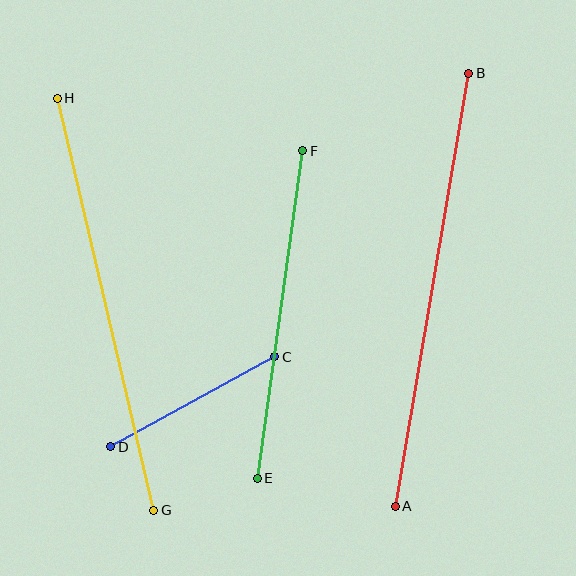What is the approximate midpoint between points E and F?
The midpoint is at approximately (280, 315) pixels.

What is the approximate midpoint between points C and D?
The midpoint is at approximately (193, 402) pixels.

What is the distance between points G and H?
The distance is approximately 423 pixels.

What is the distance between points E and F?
The distance is approximately 330 pixels.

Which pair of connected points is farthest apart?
Points A and B are farthest apart.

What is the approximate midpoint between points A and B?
The midpoint is at approximately (432, 290) pixels.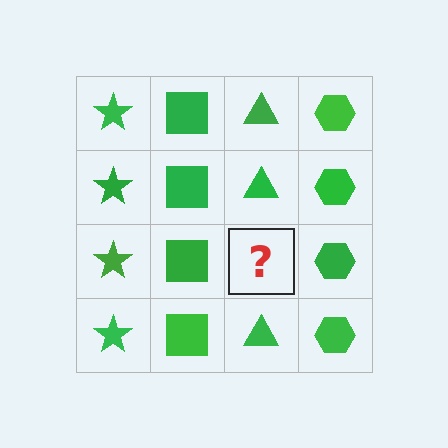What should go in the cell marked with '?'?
The missing cell should contain a green triangle.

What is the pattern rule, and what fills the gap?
The rule is that each column has a consistent shape. The gap should be filled with a green triangle.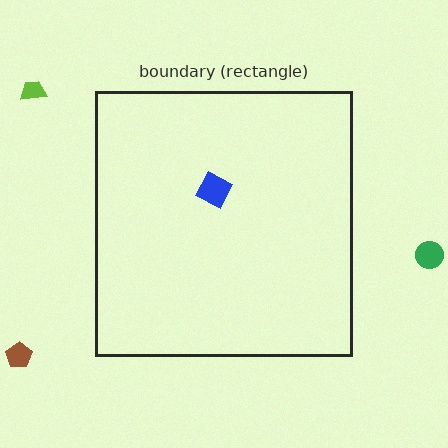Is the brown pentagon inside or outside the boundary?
Outside.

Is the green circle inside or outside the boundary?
Outside.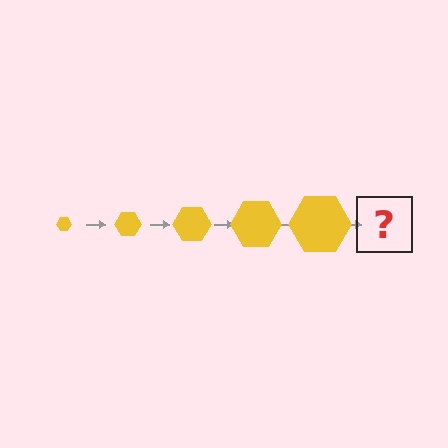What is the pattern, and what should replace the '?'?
The pattern is that the hexagon gets progressively larger each step. The '?' should be a yellow hexagon, larger than the previous one.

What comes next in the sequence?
The next element should be a yellow hexagon, larger than the previous one.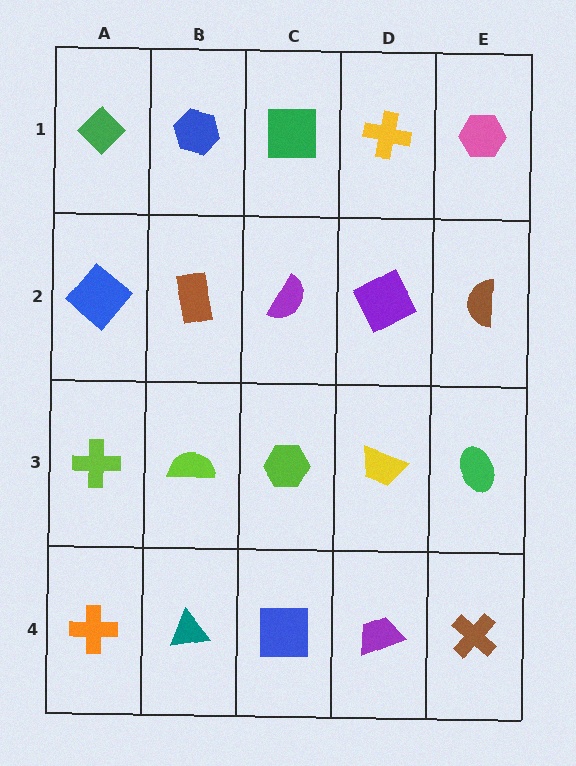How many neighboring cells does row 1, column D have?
3.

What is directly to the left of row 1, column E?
A yellow cross.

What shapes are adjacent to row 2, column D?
A yellow cross (row 1, column D), a yellow trapezoid (row 3, column D), a purple semicircle (row 2, column C), a brown semicircle (row 2, column E).